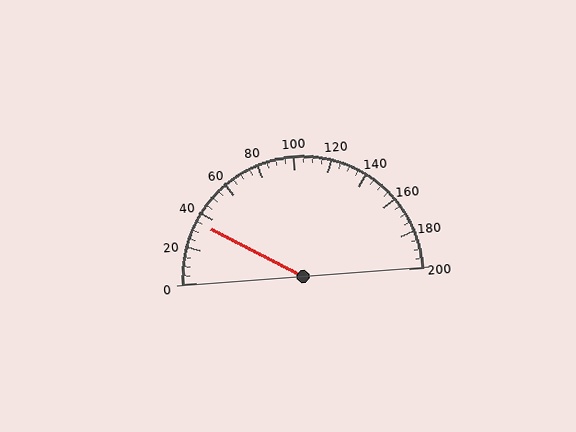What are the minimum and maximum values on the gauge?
The gauge ranges from 0 to 200.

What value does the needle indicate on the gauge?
The needle indicates approximately 35.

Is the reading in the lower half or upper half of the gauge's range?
The reading is in the lower half of the range (0 to 200).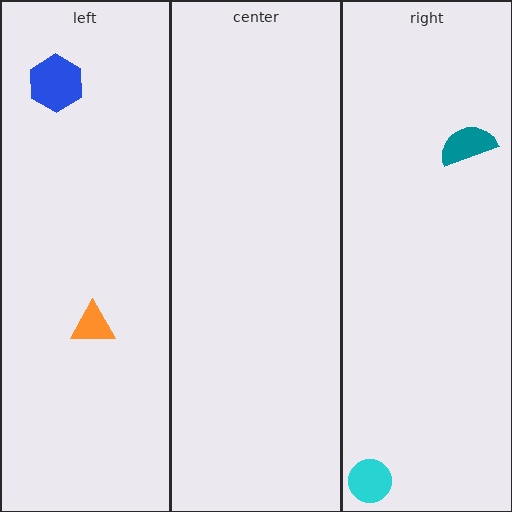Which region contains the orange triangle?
The left region.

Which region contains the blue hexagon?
The left region.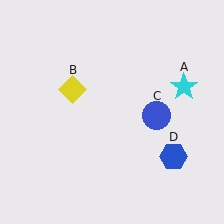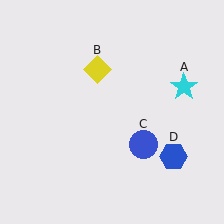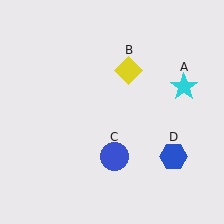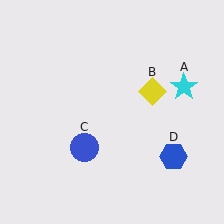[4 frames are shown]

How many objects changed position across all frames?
2 objects changed position: yellow diamond (object B), blue circle (object C).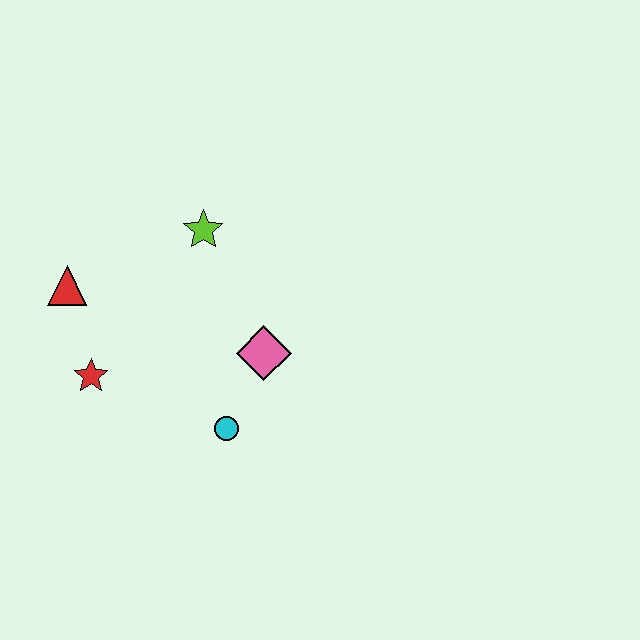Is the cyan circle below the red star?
Yes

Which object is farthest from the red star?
The lime star is farthest from the red star.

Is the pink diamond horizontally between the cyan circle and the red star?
No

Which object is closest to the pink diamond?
The cyan circle is closest to the pink diamond.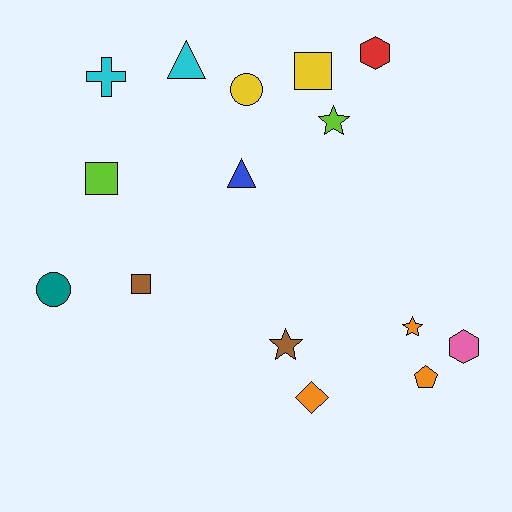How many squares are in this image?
There are 3 squares.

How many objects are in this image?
There are 15 objects.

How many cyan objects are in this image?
There are 2 cyan objects.